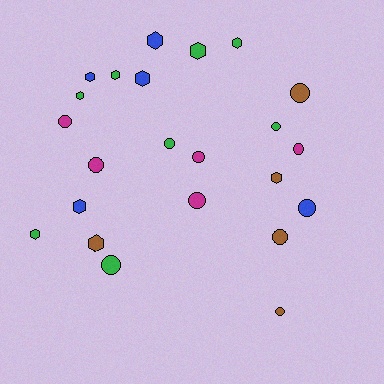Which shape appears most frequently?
Circle, with 12 objects.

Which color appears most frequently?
Green, with 8 objects.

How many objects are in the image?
There are 23 objects.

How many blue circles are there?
There is 1 blue circle.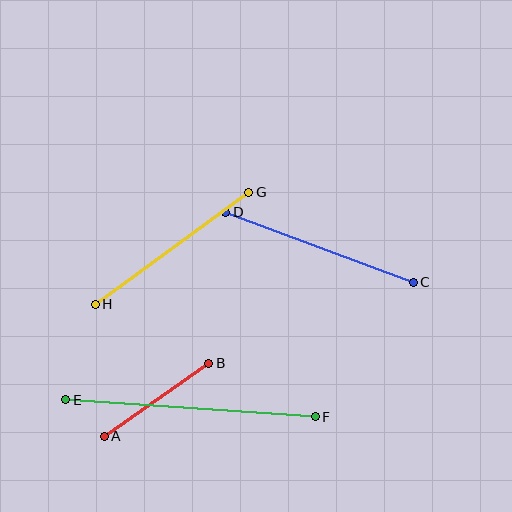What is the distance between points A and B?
The distance is approximately 128 pixels.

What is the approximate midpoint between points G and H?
The midpoint is at approximately (172, 248) pixels.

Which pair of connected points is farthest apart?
Points E and F are farthest apart.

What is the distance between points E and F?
The distance is approximately 250 pixels.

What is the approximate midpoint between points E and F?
The midpoint is at approximately (190, 408) pixels.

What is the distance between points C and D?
The distance is approximately 200 pixels.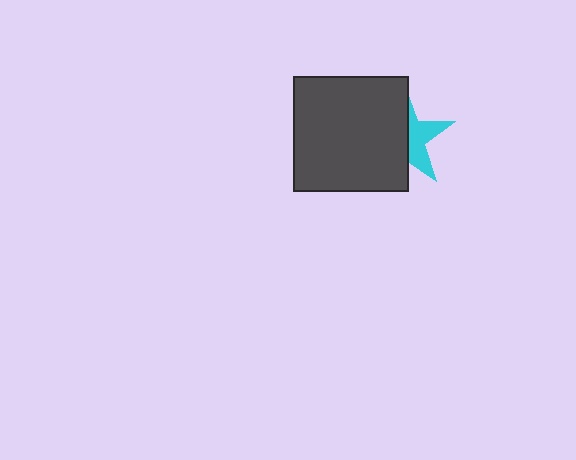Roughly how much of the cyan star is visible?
A small part of it is visible (roughly 40%).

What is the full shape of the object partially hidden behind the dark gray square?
The partially hidden object is a cyan star.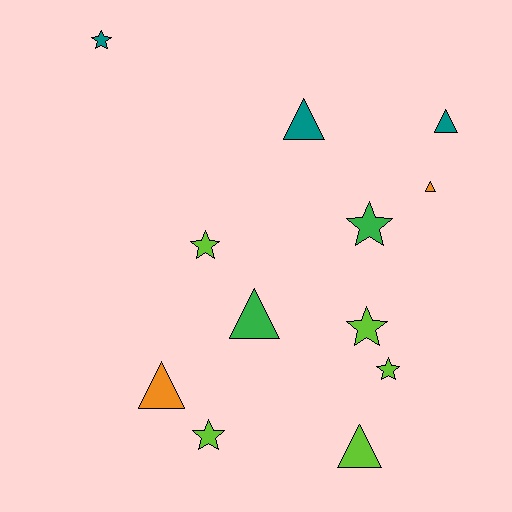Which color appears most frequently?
Lime, with 5 objects.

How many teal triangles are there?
There are 2 teal triangles.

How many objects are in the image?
There are 12 objects.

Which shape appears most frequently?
Star, with 6 objects.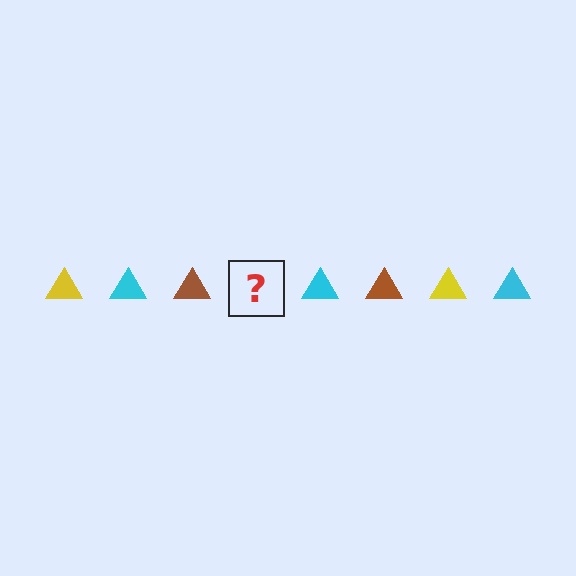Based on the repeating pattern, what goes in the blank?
The blank should be a yellow triangle.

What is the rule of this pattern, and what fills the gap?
The rule is that the pattern cycles through yellow, cyan, brown triangles. The gap should be filled with a yellow triangle.